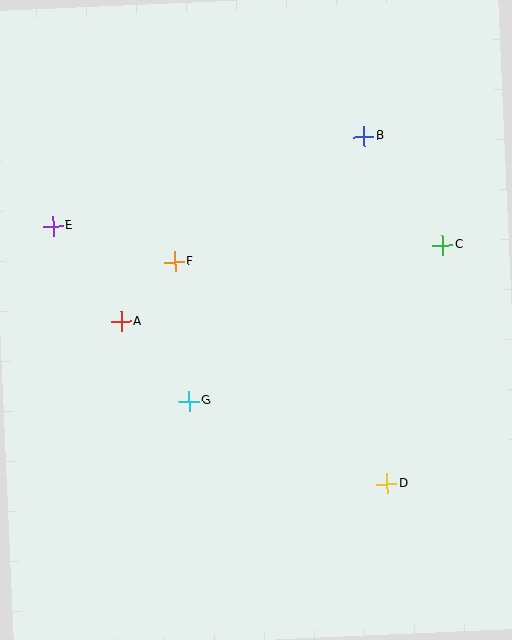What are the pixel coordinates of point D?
Point D is at (387, 483).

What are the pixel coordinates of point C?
Point C is at (442, 245).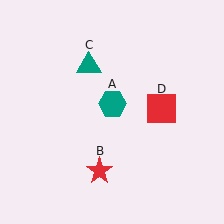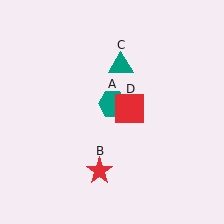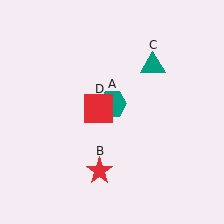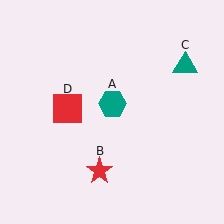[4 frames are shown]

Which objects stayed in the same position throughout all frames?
Teal hexagon (object A) and red star (object B) remained stationary.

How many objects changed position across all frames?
2 objects changed position: teal triangle (object C), red square (object D).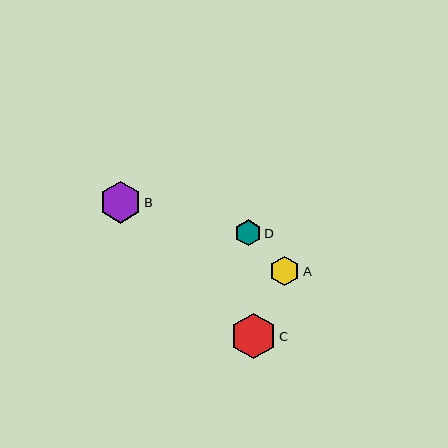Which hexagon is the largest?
Hexagon C is the largest with a size of approximately 46 pixels.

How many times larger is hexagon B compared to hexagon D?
Hexagon B is approximately 1.6 times the size of hexagon D.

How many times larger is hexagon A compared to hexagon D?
Hexagon A is approximately 1.1 times the size of hexagon D.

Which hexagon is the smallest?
Hexagon D is the smallest with a size of approximately 26 pixels.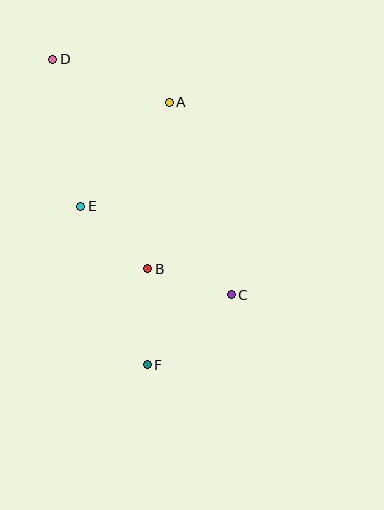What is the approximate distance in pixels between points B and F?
The distance between B and F is approximately 96 pixels.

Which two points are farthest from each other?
Points D and F are farthest from each other.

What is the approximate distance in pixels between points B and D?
The distance between B and D is approximately 230 pixels.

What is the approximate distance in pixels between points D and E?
The distance between D and E is approximately 150 pixels.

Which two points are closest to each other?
Points B and C are closest to each other.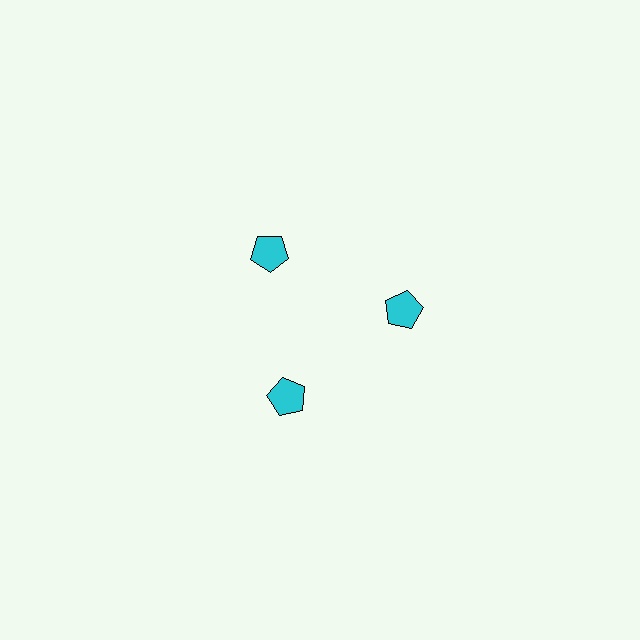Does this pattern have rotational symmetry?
Yes, this pattern has 3-fold rotational symmetry. It looks the same after rotating 120 degrees around the center.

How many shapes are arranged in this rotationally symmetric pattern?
There are 3 shapes, arranged in 3 groups of 1.